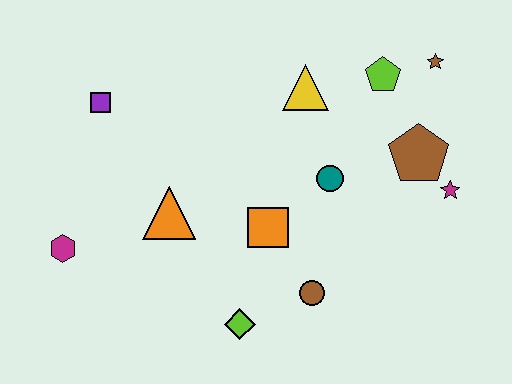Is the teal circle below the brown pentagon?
Yes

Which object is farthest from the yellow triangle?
The magenta hexagon is farthest from the yellow triangle.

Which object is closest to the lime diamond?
The brown circle is closest to the lime diamond.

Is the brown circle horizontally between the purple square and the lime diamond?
No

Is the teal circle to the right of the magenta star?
No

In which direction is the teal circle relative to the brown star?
The teal circle is below the brown star.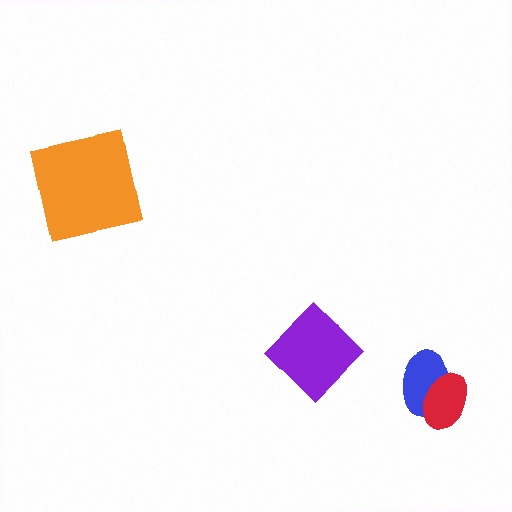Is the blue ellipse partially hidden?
Yes, it is partially covered by another shape.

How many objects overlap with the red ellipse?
1 object overlaps with the red ellipse.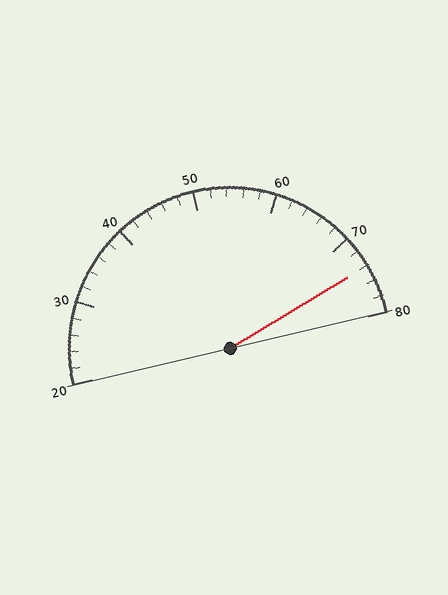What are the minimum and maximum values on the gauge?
The gauge ranges from 20 to 80.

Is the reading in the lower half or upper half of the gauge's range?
The reading is in the upper half of the range (20 to 80).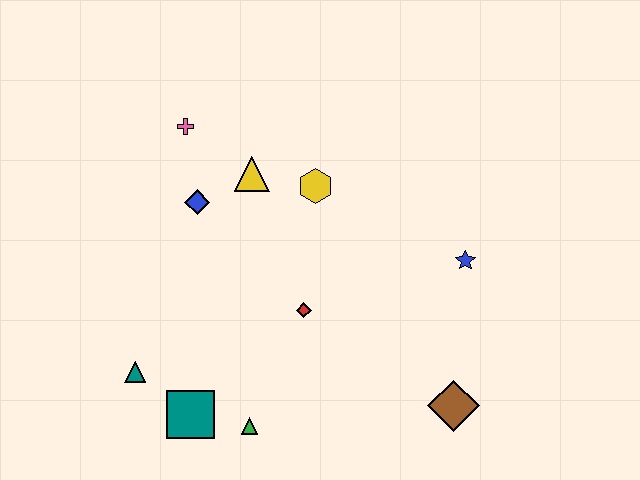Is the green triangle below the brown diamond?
Yes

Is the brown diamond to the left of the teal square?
No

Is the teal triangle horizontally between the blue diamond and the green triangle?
No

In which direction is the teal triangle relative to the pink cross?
The teal triangle is below the pink cross.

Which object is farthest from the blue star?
The teal triangle is farthest from the blue star.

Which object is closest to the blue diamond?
The yellow triangle is closest to the blue diamond.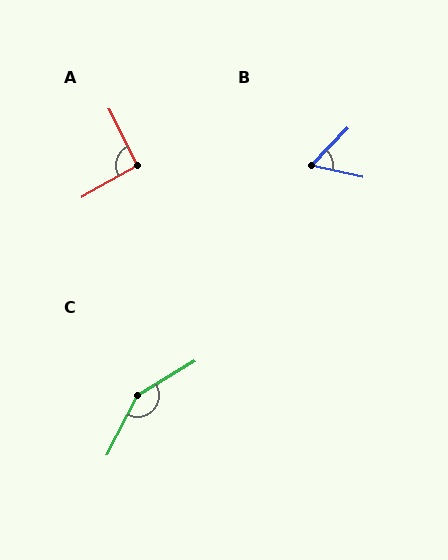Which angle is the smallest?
B, at approximately 58 degrees.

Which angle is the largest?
C, at approximately 148 degrees.